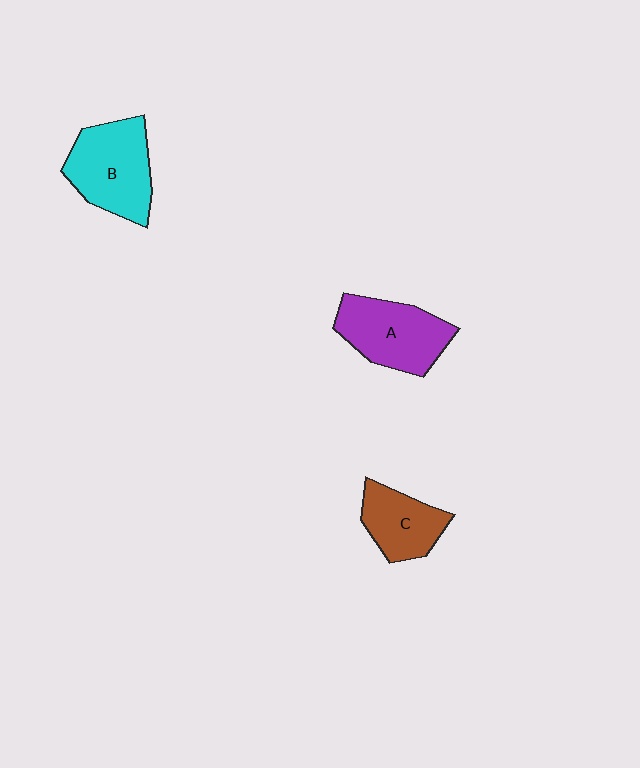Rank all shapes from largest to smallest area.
From largest to smallest: B (cyan), A (purple), C (brown).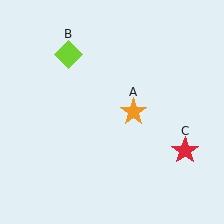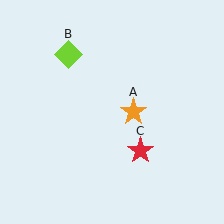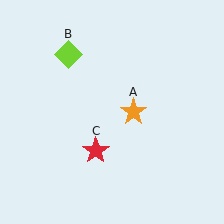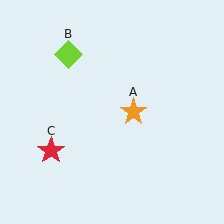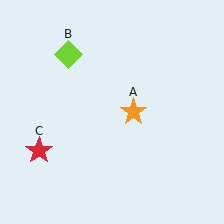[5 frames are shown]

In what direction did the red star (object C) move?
The red star (object C) moved left.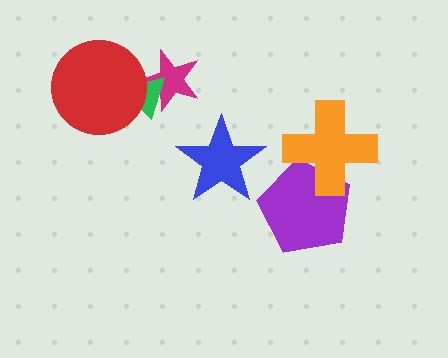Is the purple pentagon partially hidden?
Yes, it is partially covered by another shape.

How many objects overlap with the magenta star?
1 object overlaps with the magenta star.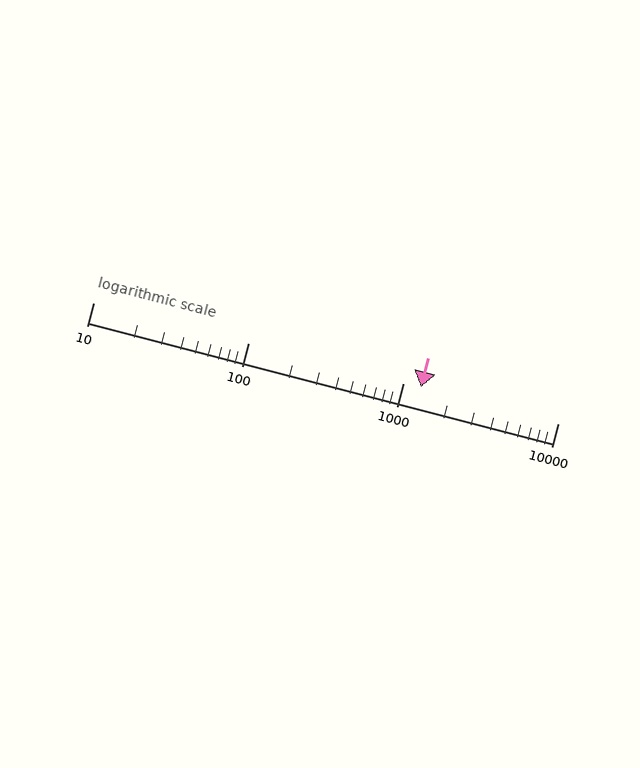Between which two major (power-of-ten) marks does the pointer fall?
The pointer is between 1000 and 10000.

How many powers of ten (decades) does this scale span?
The scale spans 3 decades, from 10 to 10000.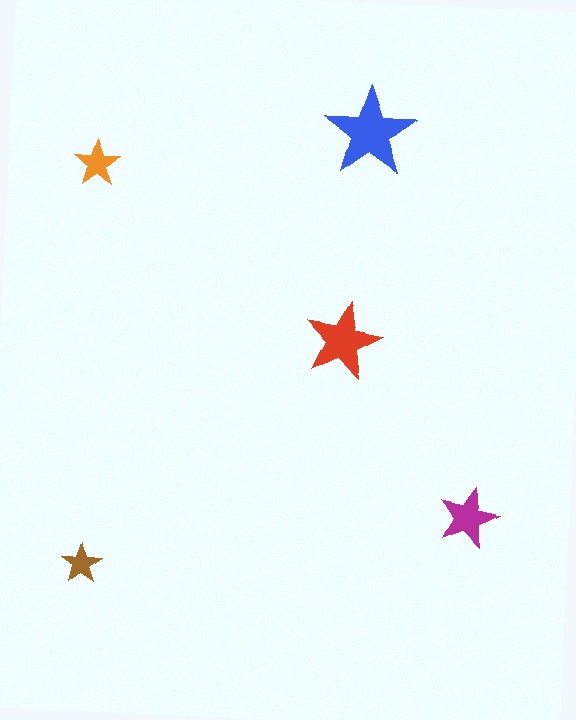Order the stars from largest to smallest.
the blue one, the red one, the magenta one, the orange one, the brown one.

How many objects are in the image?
There are 5 objects in the image.